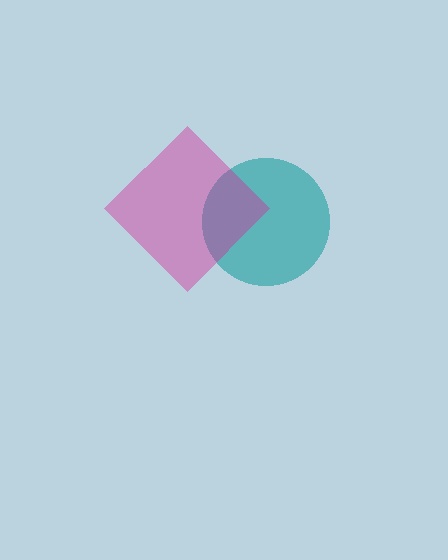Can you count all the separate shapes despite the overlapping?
Yes, there are 2 separate shapes.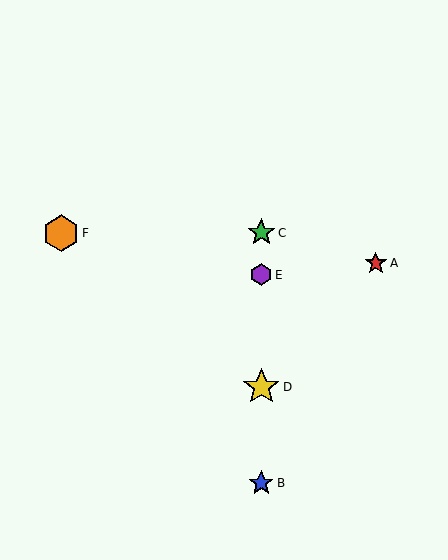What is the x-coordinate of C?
Object C is at x≈261.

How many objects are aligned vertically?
4 objects (B, C, D, E) are aligned vertically.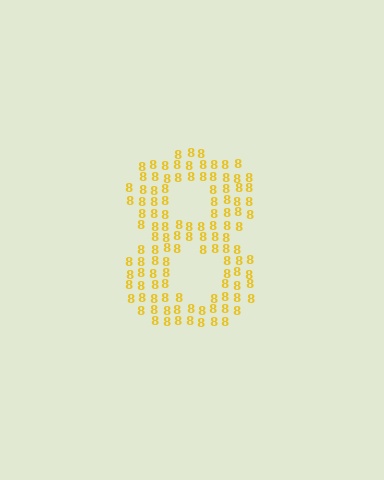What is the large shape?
The large shape is the digit 8.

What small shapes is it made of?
It is made of small digit 8's.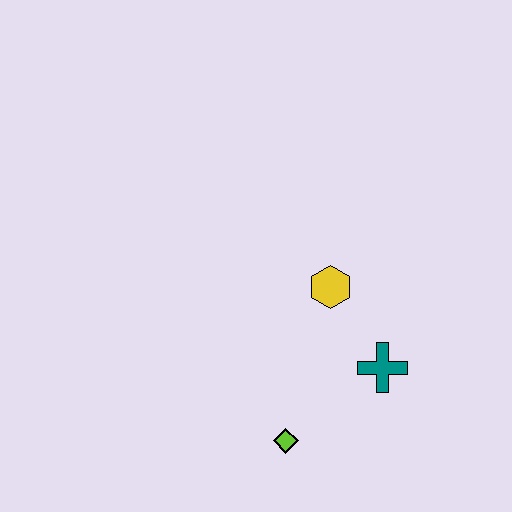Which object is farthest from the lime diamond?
The yellow hexagon is farthest from the lime diamond.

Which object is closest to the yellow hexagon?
The teal cross is closest to the yellow hexagon.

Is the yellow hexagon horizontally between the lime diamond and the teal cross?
Yes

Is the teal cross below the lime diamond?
No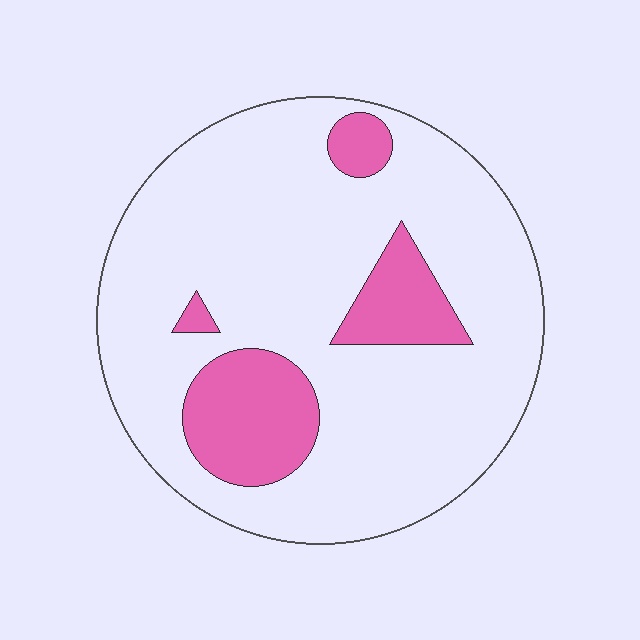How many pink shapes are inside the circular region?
4.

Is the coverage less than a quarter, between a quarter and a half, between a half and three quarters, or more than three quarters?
Less than a quarter.